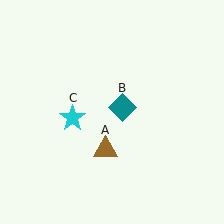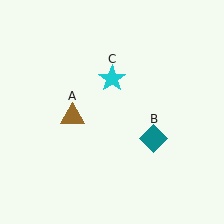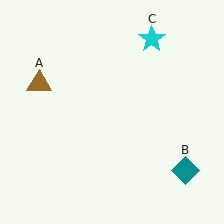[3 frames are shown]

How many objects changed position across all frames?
3 objects changed position: brown triangle (object A), teal diamond (object B), cyan star (object C).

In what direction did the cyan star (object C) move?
The cyan star (object C) moved up and to the right.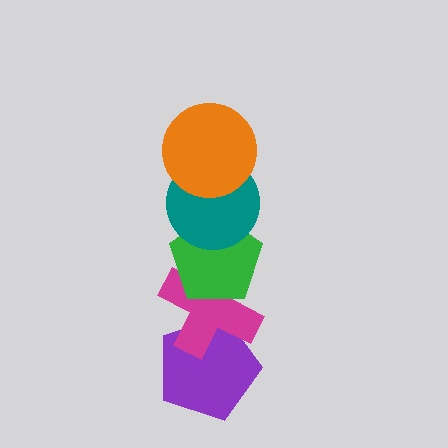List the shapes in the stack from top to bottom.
From top to bottom: the orange circle, the teal circle, the green pentagon, the magenta cross, the purple pentagon.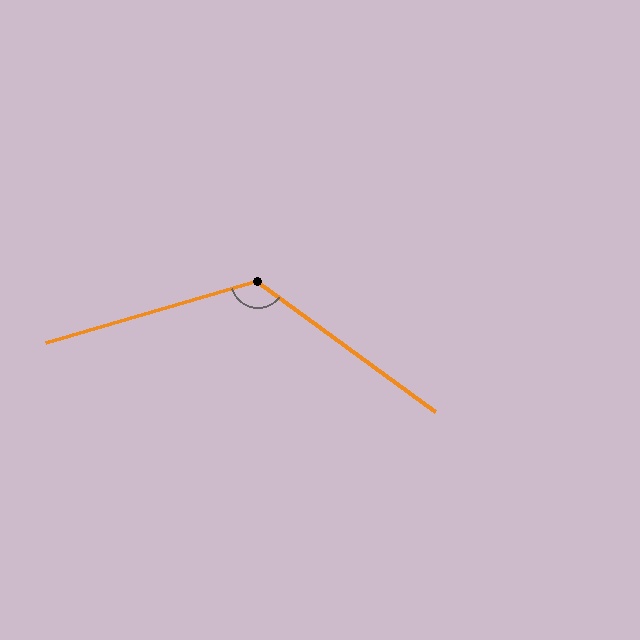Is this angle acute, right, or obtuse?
It is obtuse.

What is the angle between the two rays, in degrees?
Approximately 127 degrees.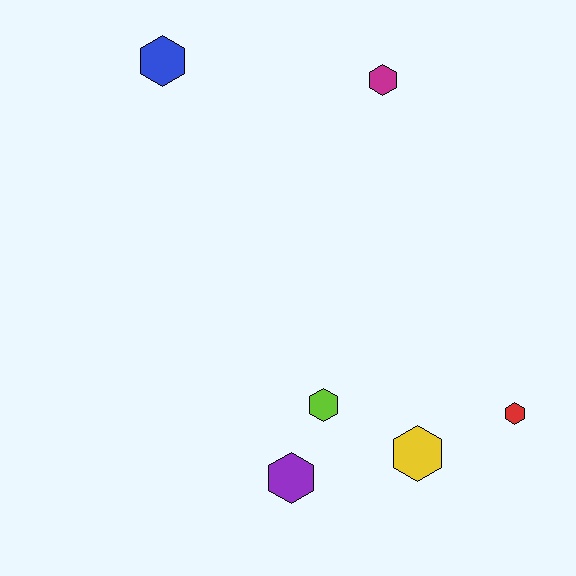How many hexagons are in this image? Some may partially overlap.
There are 6 hexagons.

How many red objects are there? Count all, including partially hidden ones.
There is 1 red object.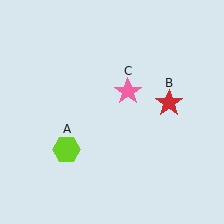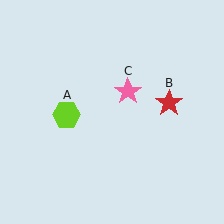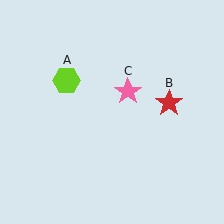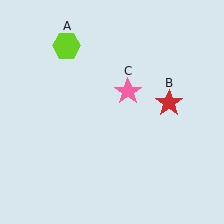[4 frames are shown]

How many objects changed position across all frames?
1 object changed position: lime hexagon (object A).